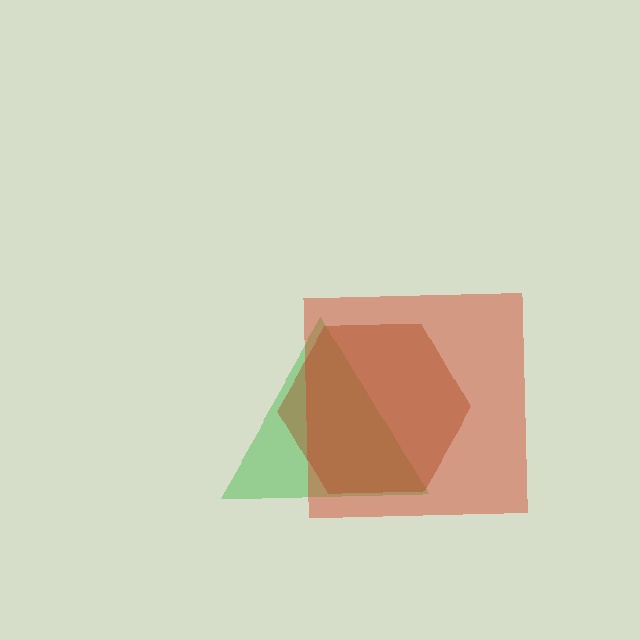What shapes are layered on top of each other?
The layered shapes are: a green triangle, a brown hexagon, a red square.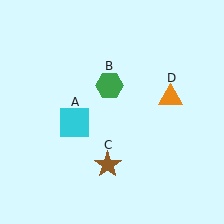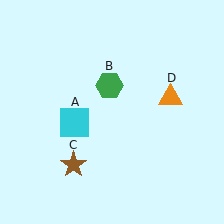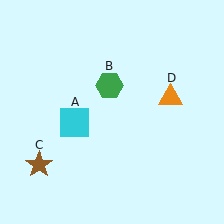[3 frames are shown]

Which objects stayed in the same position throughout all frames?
Cyan square (object A) and green hexagon (object B) and orange triangle (object D) remained stationary.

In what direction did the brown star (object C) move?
The brown star (object C) moved left.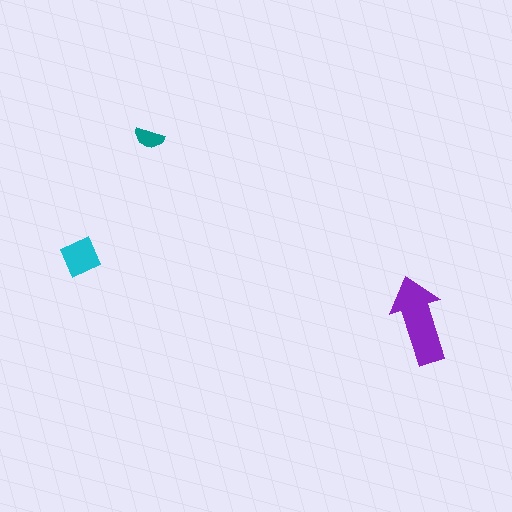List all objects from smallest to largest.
The teal semicircle, the cyan diamond, the purple arrow.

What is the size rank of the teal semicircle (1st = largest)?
3rd.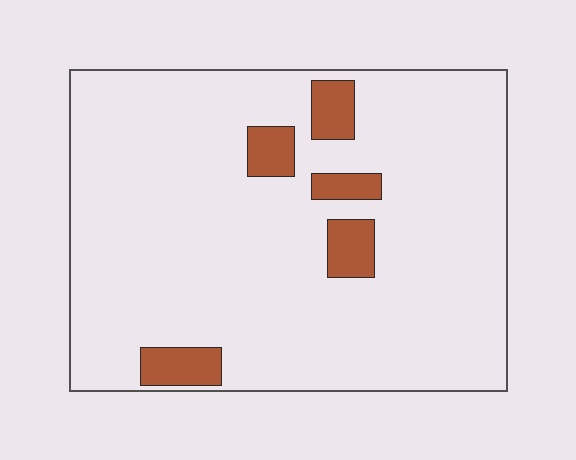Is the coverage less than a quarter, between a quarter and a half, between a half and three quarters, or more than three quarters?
Less than a quarter.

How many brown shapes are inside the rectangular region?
5.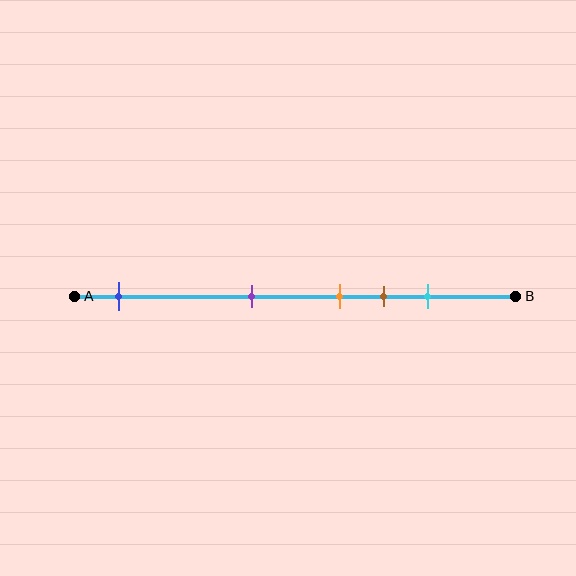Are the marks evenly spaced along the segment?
No, the marks are not evenly spaced.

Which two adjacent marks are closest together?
The orange and brown marks are the closest adjacent pair.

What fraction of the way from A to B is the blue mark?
The blue mark is approximately 10% (0.1) of the way from A to B.